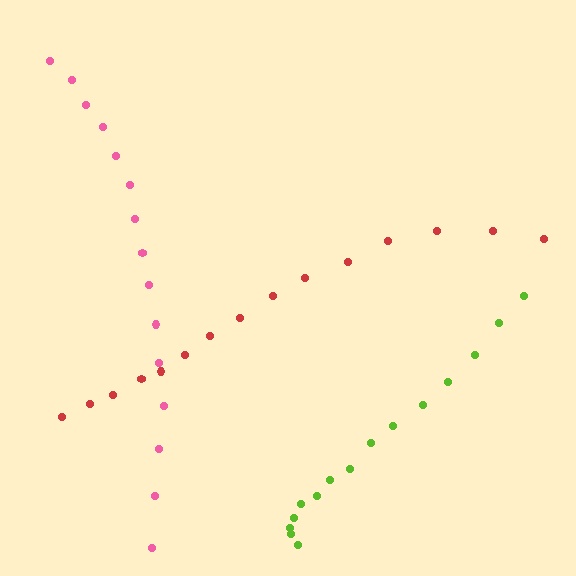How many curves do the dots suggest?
There are 3 distinct paths.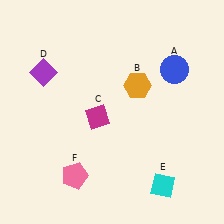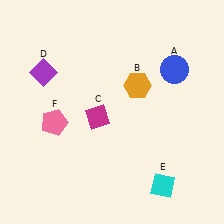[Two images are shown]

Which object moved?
The pink pentagon (F) moved up.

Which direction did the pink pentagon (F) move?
The pink pentagon (F) moved up.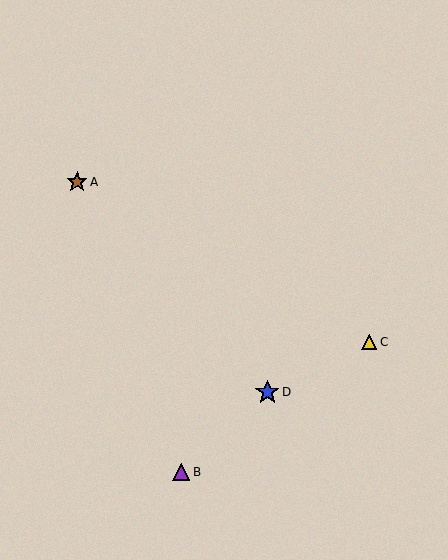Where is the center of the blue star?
The center of the blue star is at (267, 392).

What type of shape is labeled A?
Shape A is a brown star.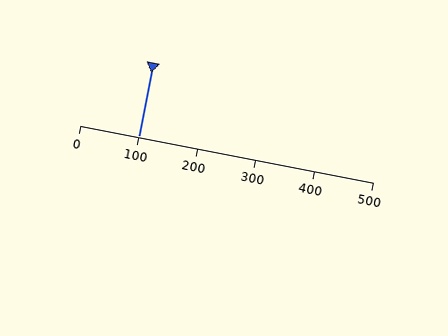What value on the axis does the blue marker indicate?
The marker indicates approximately 100.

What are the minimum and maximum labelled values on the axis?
The axis runs from 0 to 500.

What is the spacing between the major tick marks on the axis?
The major ticks are spaced 100 apart.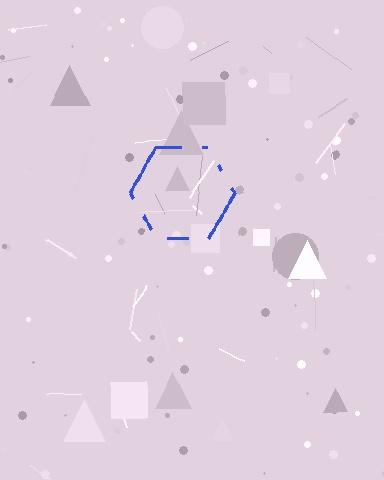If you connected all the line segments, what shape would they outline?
They would outline a hexagon.